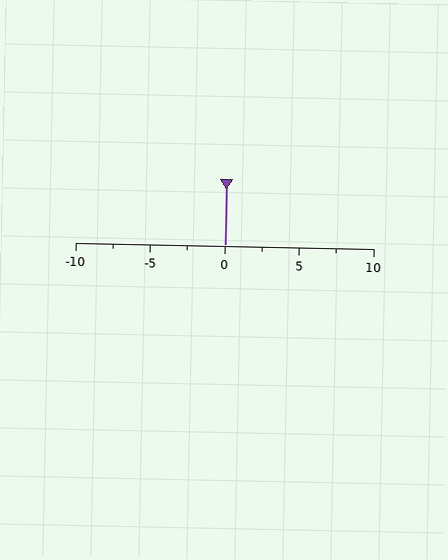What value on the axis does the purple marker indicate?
The marker indicates approximately 0.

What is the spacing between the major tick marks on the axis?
The major ticks are spaced 5 apart.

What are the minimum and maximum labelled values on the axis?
The axis runs from -10 to 10.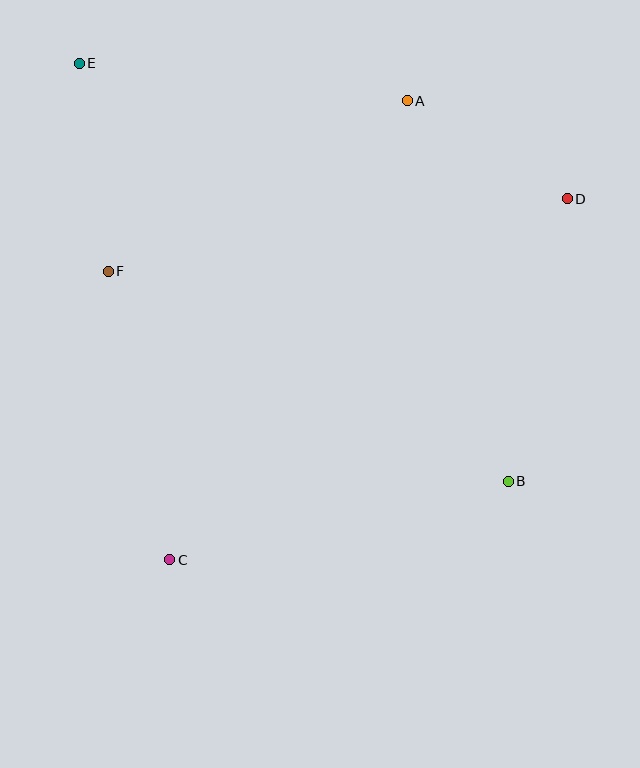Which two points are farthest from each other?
Points B and E are farthest from each other.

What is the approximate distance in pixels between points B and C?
The distance between B and C is approximately 347 pixels.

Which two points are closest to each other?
Points A and D are closest to each other.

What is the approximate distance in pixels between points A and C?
The distance between A and C is approximately 516 pixels.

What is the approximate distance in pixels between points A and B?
The distance between A and B is approximately 394 pixels.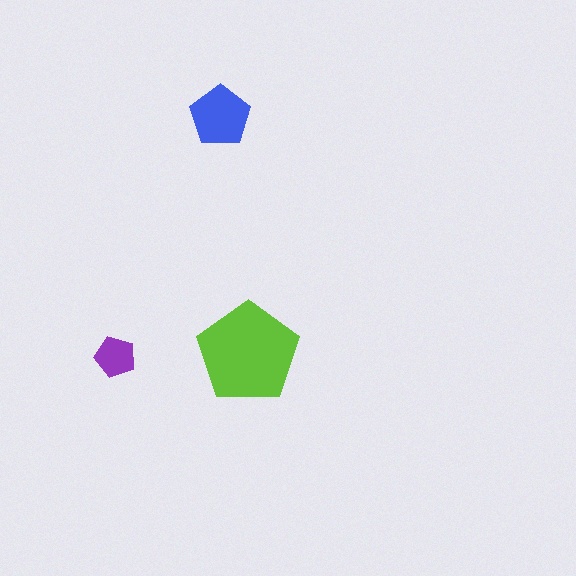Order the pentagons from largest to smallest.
the lime one, the blue one, the purple one.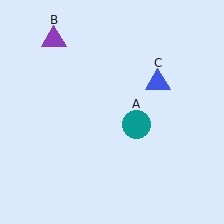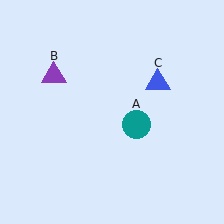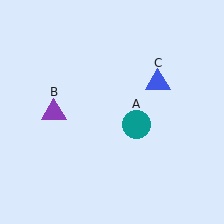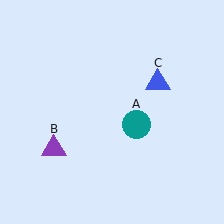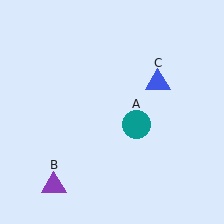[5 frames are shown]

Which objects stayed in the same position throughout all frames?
Teal circle (object A) and blue triangle (object C) remained stationary.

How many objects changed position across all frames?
1 object changed position: purple triangle (object B).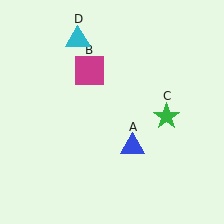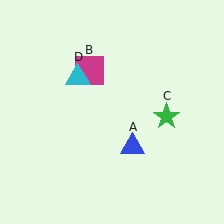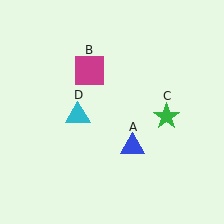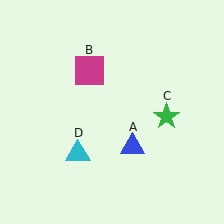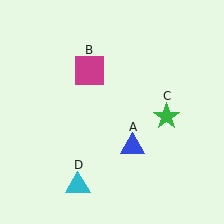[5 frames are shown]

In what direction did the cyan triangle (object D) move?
The cyan triangle (object D) moved down.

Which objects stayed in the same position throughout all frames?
Blue triangle (object A) and magenta square (object B) and green star (object C) remained stationary.